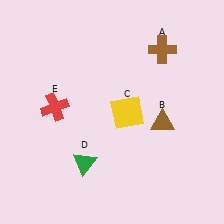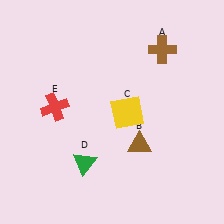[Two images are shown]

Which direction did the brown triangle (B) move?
The brown triangle (B) moved left.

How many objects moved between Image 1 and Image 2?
1 object moved between the two images.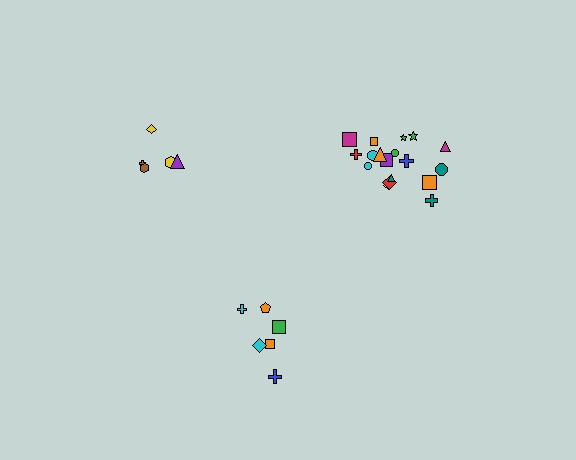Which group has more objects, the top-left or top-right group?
The top-right group.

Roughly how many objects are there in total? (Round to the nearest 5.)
Roughly 30 objects in total.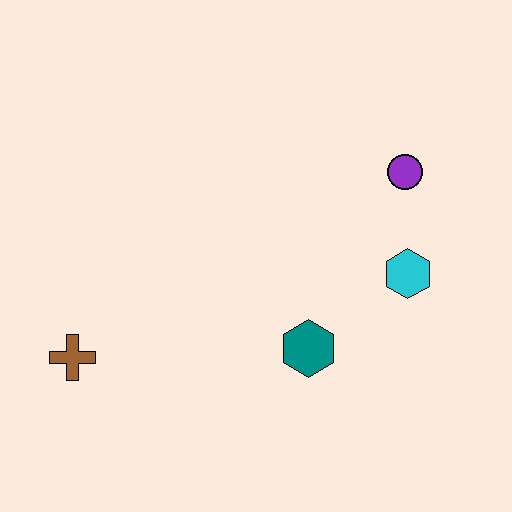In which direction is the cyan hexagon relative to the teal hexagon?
The cyan hexagon is to the right of the teal hexagon.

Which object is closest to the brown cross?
The teal hexagon is closest to the brown cross.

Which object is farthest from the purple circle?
The brown cross is farthest from the purple circle.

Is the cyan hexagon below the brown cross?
No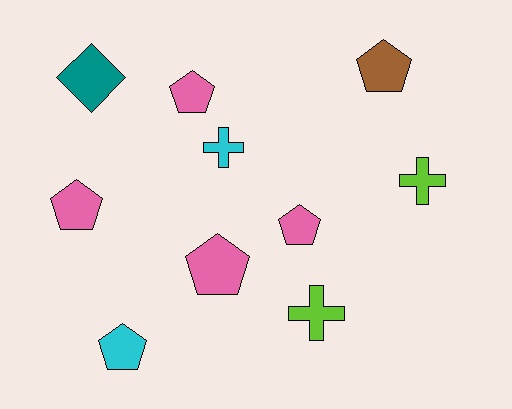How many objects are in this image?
There are 10 objects.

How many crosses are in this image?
There are 3 crosses.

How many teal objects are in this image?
There is 1 teal object.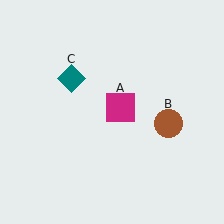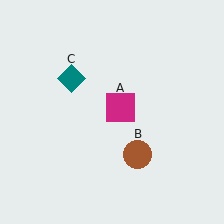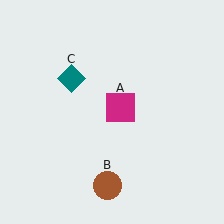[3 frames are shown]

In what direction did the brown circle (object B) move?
The brown circle (object B) moved down and to the left.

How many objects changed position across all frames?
1 object changed position: brown circle (object B).